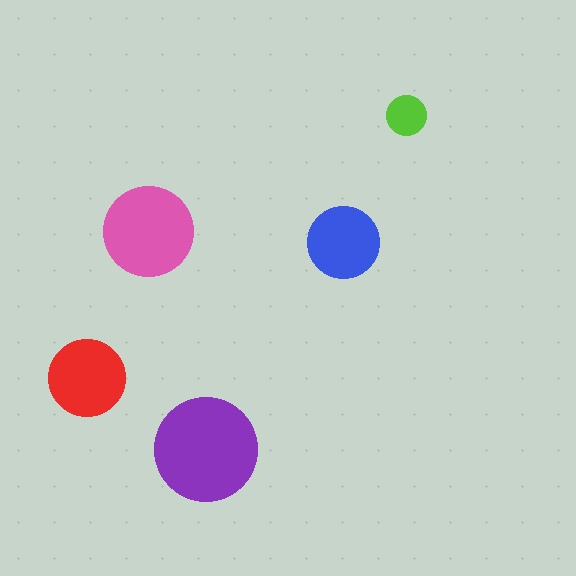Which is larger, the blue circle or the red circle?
The red one.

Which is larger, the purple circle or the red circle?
The purple one.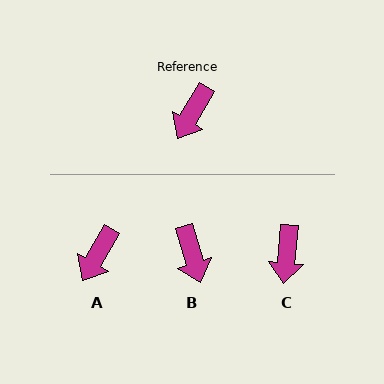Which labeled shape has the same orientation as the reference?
A.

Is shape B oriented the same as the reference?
No, it is off by about 47 degrees.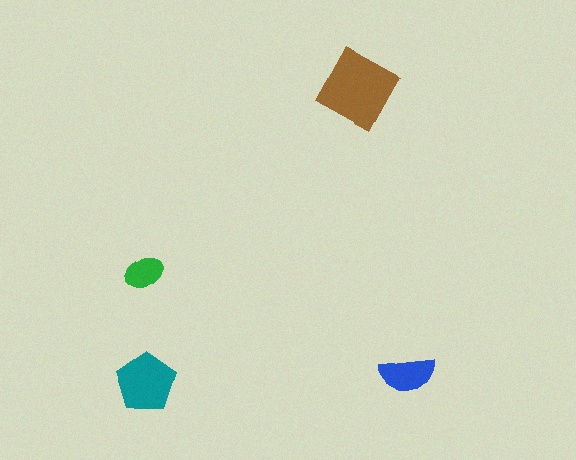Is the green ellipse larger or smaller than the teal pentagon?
Smaller.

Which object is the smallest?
The green ellipse.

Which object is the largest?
The brown diamond.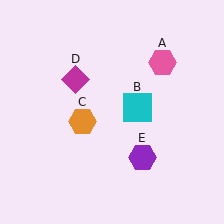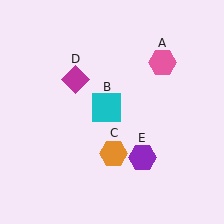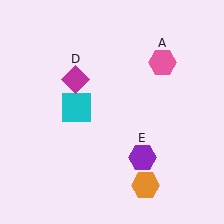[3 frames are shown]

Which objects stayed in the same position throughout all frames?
Pink hexagon (object A) and magenta diamond (object D) and purple hexagon (object E) remained stationary.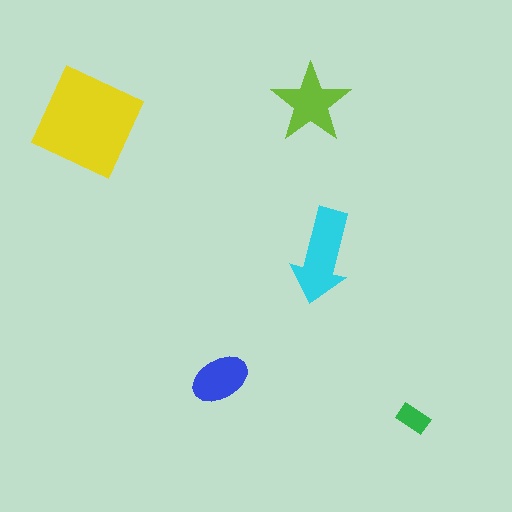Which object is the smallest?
The green rectangle.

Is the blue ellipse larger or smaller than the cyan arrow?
Smaller.